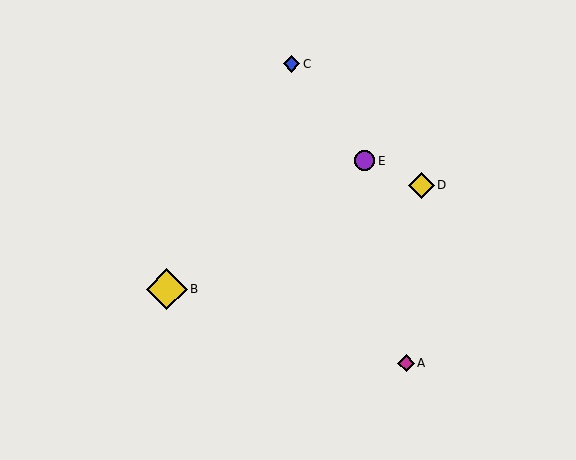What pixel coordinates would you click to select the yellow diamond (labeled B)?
Click at (167, 289) to select the yellow diamond B.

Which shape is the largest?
The yellow diamond (labeled B) is the largest.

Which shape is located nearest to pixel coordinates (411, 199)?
The yellow diamond (labeled D) at (421, 185) is nearest to that location.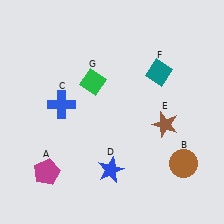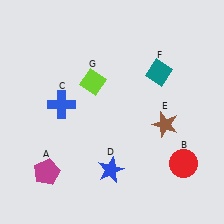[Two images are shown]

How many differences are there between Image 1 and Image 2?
There are 2 differences between the two images.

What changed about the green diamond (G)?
In Image 1, G is green. In Image 2, it changed to lime.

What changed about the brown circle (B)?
In Image 1, B is brown. In Image 2, it changed to red.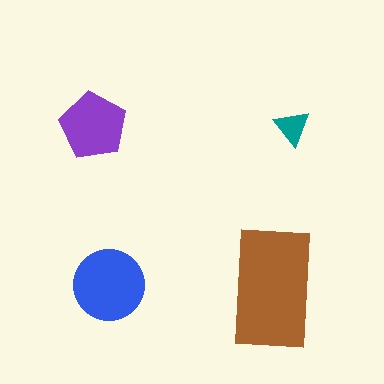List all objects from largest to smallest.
The brown rectangle, the blue circle, the purple pentagon, the teal triangle.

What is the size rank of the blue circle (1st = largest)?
2nd.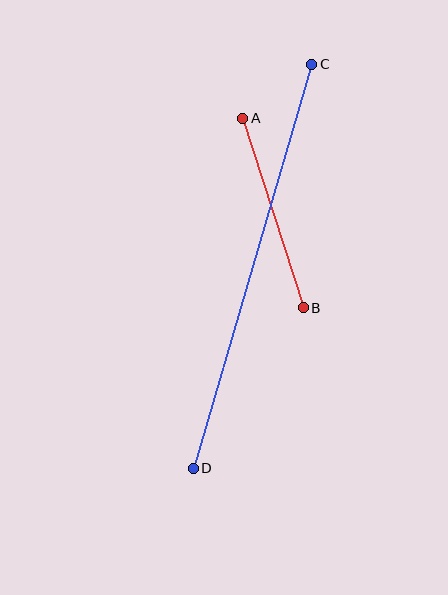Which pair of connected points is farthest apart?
Points C and D are farthest apart.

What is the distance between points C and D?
The distance is approximately 421 pixels.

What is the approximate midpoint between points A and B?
The midpoint is at approximately (273, 213) pixels.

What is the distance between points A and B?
The distance is approximately 199 pixels.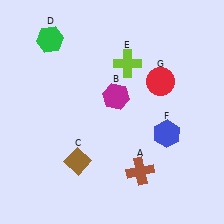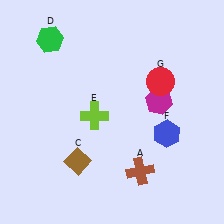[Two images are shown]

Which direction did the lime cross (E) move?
The lime cross (E) moved down.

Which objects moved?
The objects that moved are: the magenta hexagon (B), the lime cross (E).